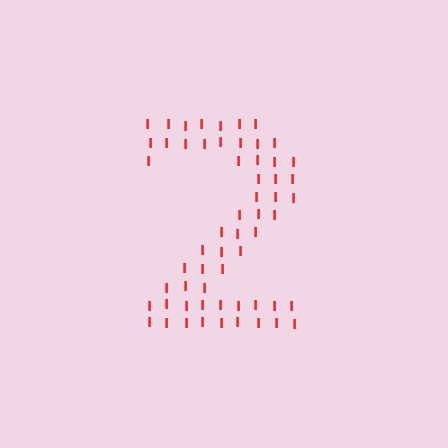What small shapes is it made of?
It is made of small letter I's.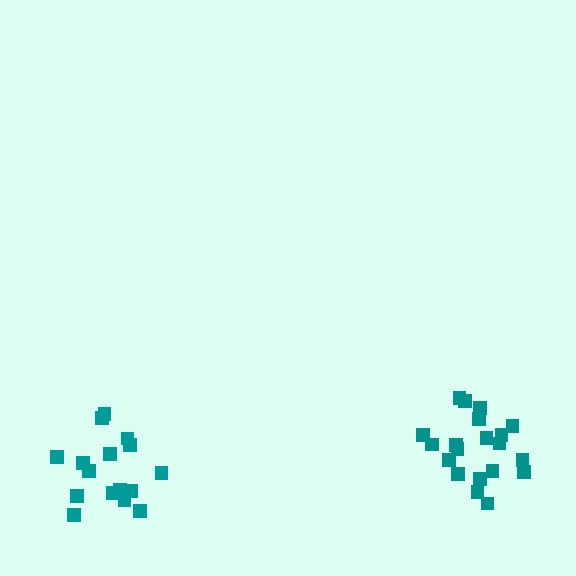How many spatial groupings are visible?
There are 2 spatial groupings.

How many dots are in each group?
Group 1: 20 dots, Group 2: 16 dots (36 total).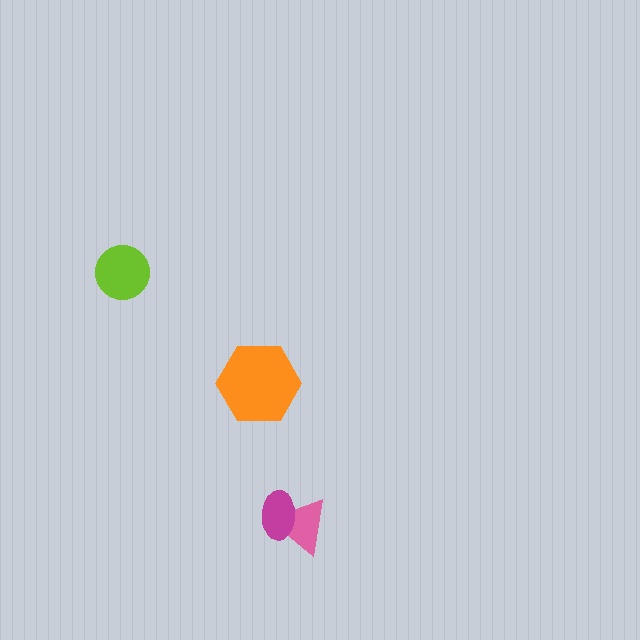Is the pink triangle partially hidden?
Yes, it is partially covered by another shape.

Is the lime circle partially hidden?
No, no other shape covers it.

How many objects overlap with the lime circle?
0 objects overlap with the lime circle.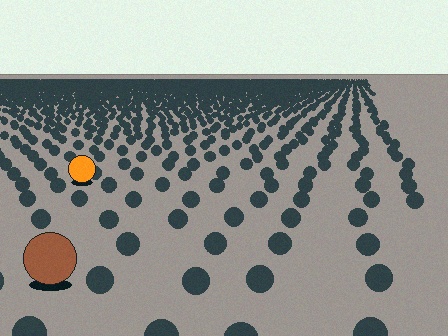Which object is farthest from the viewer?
The orange circle is farthest from the viewer. It appears smaller and the ground texture around it is denser.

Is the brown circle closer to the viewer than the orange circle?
Yes. The brown circle is closer — you can tell from the texture gradient: the ground texture is coarser near it.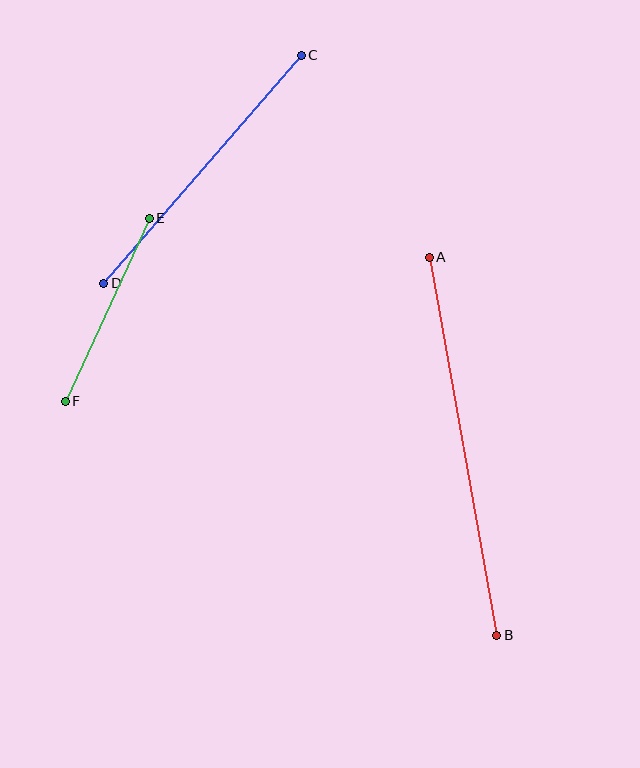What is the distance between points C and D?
The distance is approximately 302 pixels.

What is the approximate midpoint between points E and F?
The midpoint is at approximately (107, 310) pixels.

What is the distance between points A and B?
The distance is approximately 384 pixels.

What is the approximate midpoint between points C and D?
The midpoint is at approximately (203, 169) pixels.